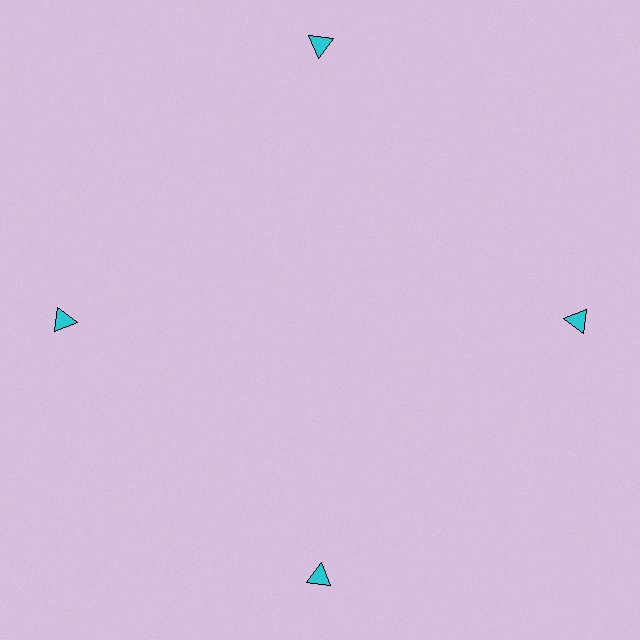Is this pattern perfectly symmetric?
No. The 4 cyan triangles are arranged in a ring, but one element near the 12 o'clock position is pushed outward from the center, breaking the 4-fold rotational symmetry.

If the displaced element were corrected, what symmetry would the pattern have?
It would have 4-fold rotational symmetry — the pattern would map onto itself every 90 degrees.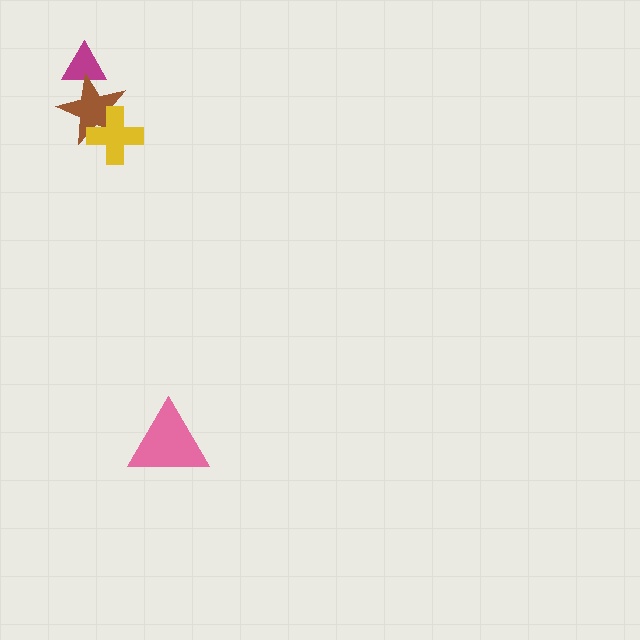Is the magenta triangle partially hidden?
Yes, it is partially covered by another shape.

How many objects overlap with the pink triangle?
0 objects overlap with the pink triangle.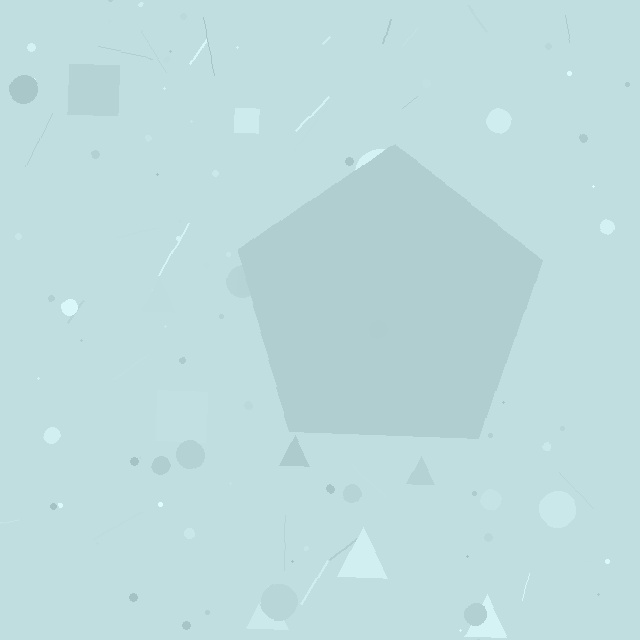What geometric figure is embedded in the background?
A pentagon is embedded in the background.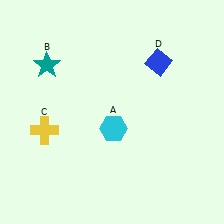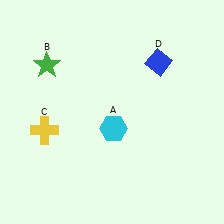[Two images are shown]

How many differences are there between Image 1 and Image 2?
There is 1 difference between the two images.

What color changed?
The star (B) changed from teal in Image 1 to green in Image 2.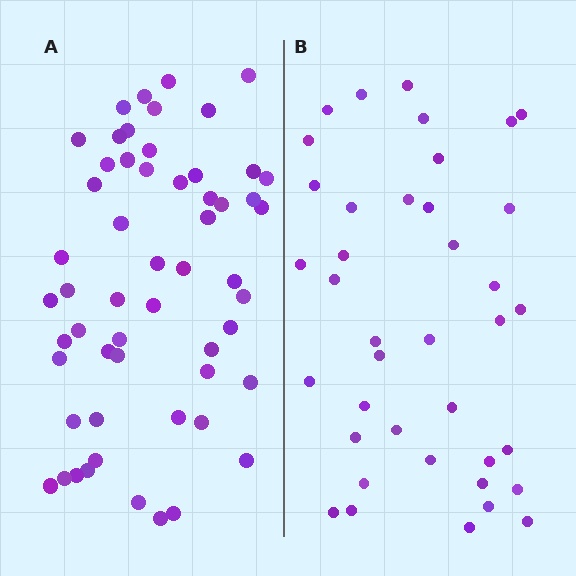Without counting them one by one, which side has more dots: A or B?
Region A (the left region) has more dots.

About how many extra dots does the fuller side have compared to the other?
Region A has approximately 15 more dots than region B.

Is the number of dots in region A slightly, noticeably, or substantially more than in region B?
Region A has noticeably more, but not dramatically so. The ratio is roughly 1.4 to 1.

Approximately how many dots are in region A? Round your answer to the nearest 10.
About 60 dots. (The exact count is 56, which rounds to 60.)